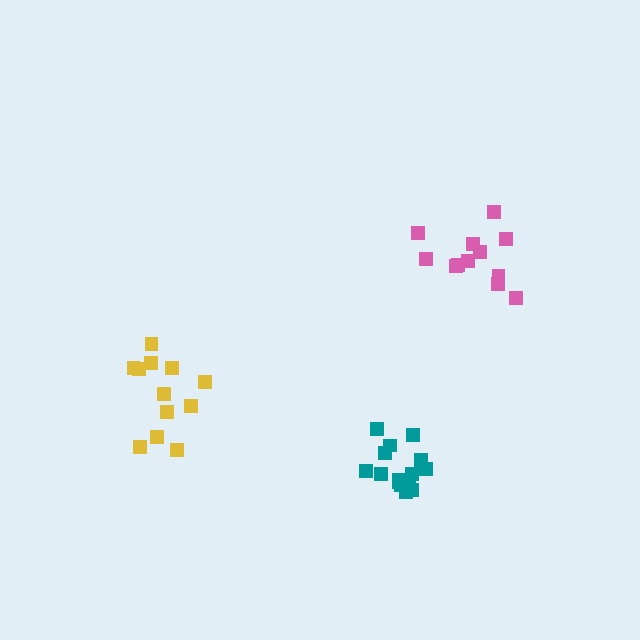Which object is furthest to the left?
The yellow cluster is leftmost.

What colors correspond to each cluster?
The clusters are colored: teal, yellow, pink.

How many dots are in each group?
Group 1: 15 dots, Group 2: 12 dots, Group 3: 12 dots (39 total).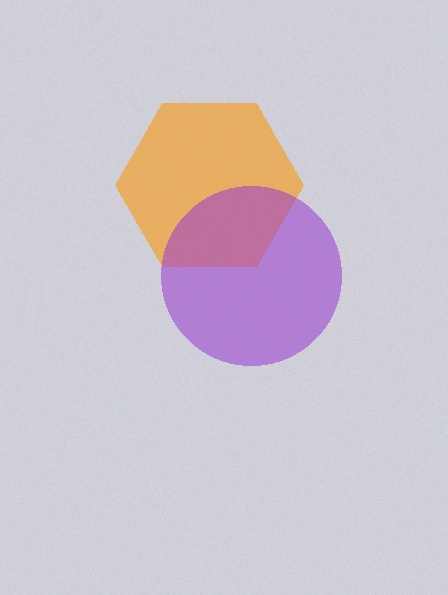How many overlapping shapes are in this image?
There are 2 overlapping shapes in the image.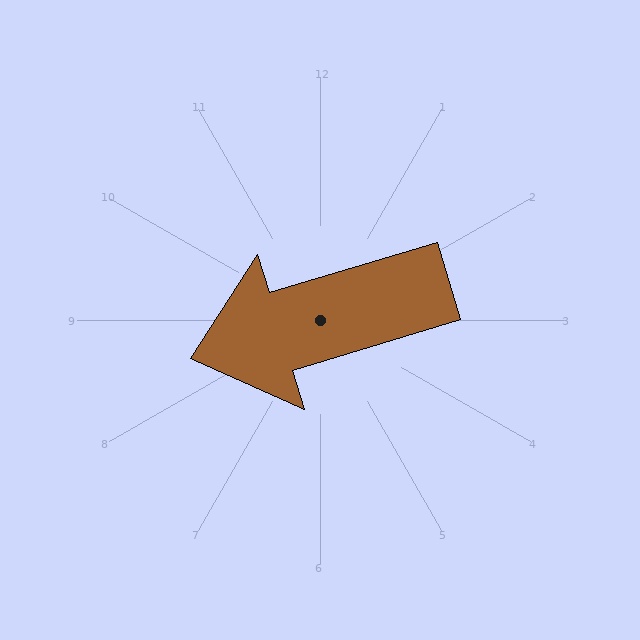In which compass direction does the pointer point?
West.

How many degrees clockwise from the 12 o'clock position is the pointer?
Approximately 253 degrees.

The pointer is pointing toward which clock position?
Roughly 8 o'clock.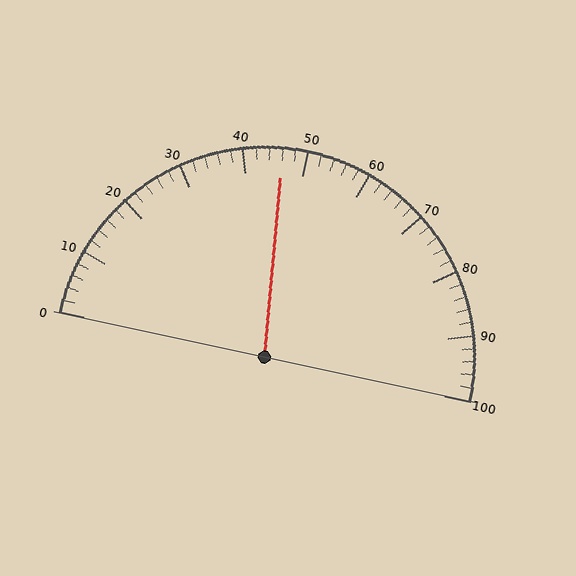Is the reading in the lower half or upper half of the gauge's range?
The reading is in the lower half of the range (0 to 100).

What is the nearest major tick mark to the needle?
The nearest major tick mark is 50.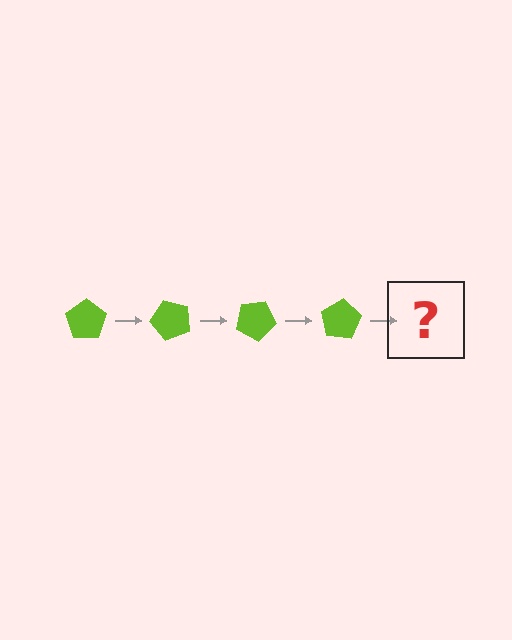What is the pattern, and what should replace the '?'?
The pattern is that the pentagon rotates 50 degrees each step. The '?' should be a lime pentagon rotated 200 degrees.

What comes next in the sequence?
The next element should be a lime pentagon rotated 200 degrees.